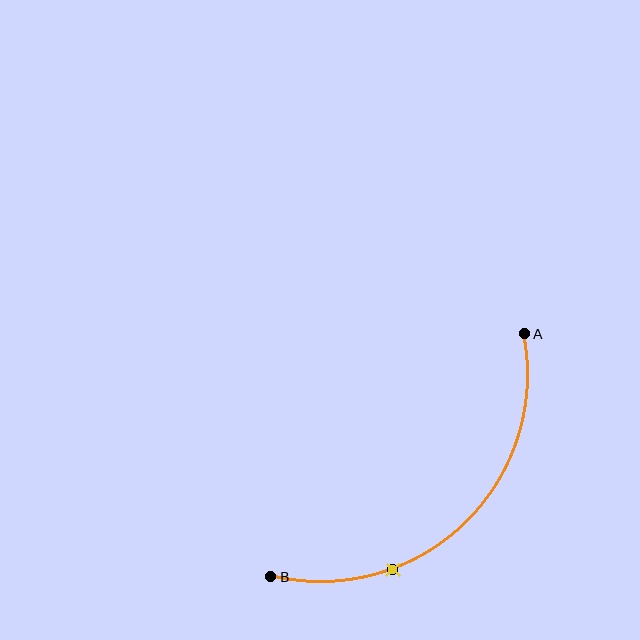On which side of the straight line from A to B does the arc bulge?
The arc bulges below and to the right of the straight line connecting A and B.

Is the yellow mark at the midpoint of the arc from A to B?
No. The yellow mark lies on the arc but is closer to endpoint B. The arc midpoint would be at the point on the curve equidistant along the arc from both A and B.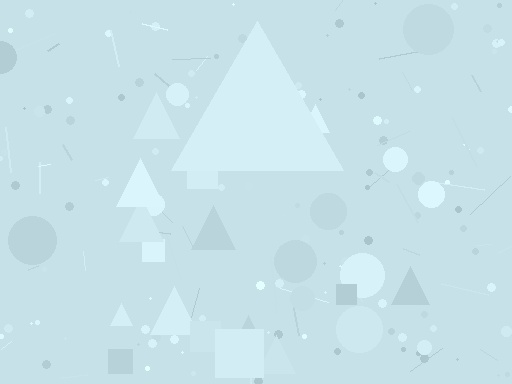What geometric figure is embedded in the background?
A triangle is embedded in the background.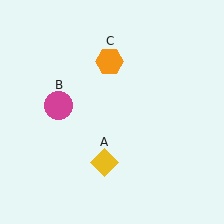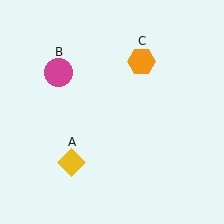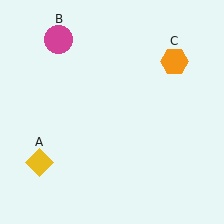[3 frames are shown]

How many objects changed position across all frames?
3 objects changed position: yellow diamond (object A), magenta circle (object B), orange hexagon (object C).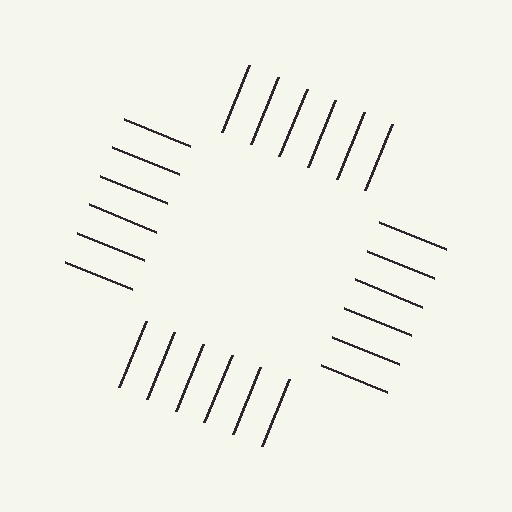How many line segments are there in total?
24 — 6 along each of the 4 edges.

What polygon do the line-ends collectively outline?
An illusory square — the line segments terminate on its edges but no continuous stroke is drawn.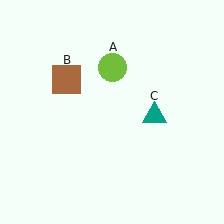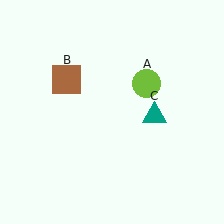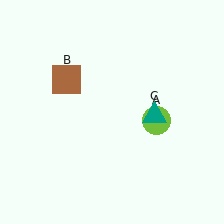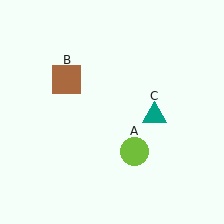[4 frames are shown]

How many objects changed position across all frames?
1 object changed position: lime circle (object A).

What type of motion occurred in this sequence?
The lime circle (object A) rotated clockwise around the center of the scene.